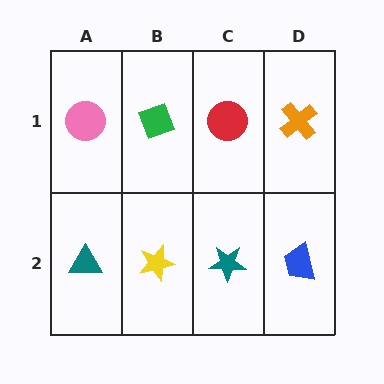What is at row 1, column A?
A pink circle.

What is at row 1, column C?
A red circle.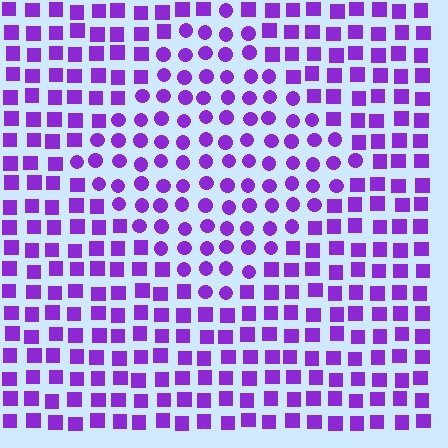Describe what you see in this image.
The image is filled with small purple elements arranged in a uniform grid. A diamond-shaped region contains circles, while the surrounding area contains squares. The boundary is defined purely by the change in element shape.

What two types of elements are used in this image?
The image uses circles inside the diamond region and squares outside it.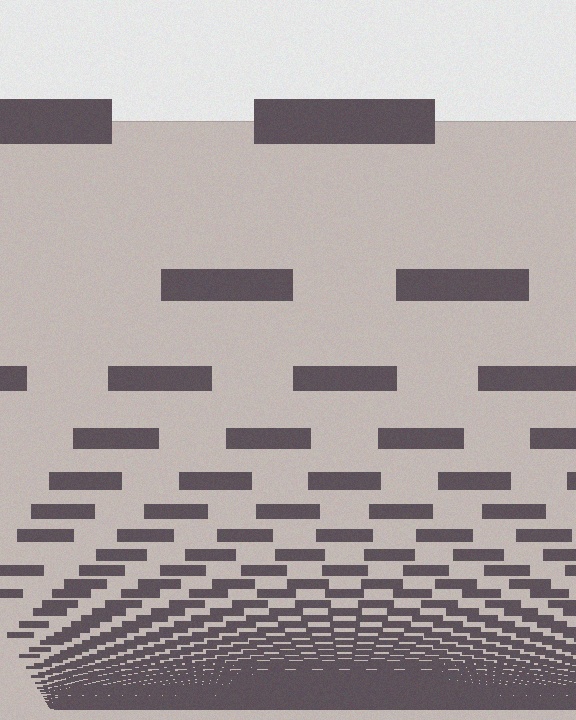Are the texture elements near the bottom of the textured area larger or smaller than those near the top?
Smaller. The gradient is inverted — elements near the bottom are smaller and denser.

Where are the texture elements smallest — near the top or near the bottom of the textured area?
Near the bottom.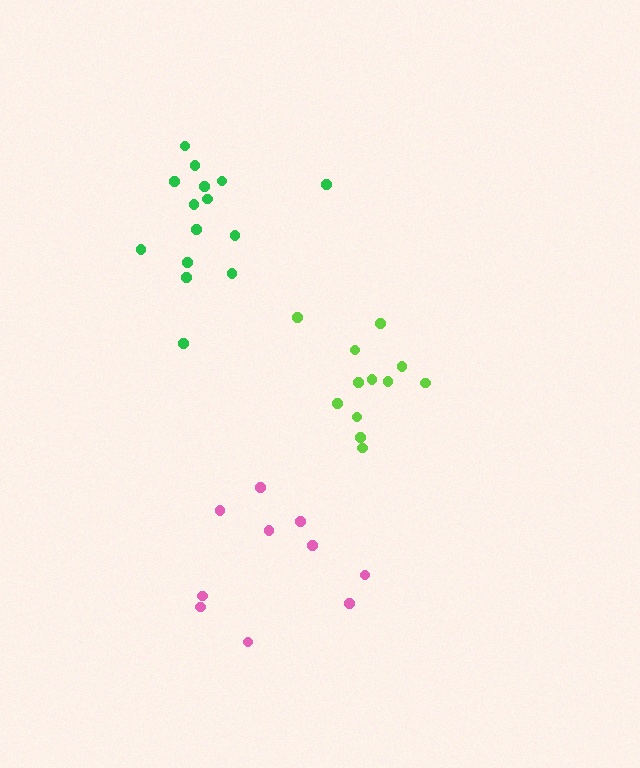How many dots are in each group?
Group 1: 15 dots, Group 2: 10 dots, Group 3: 12 dots (37 total).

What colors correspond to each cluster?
The clusters are colored: green, pink, lime.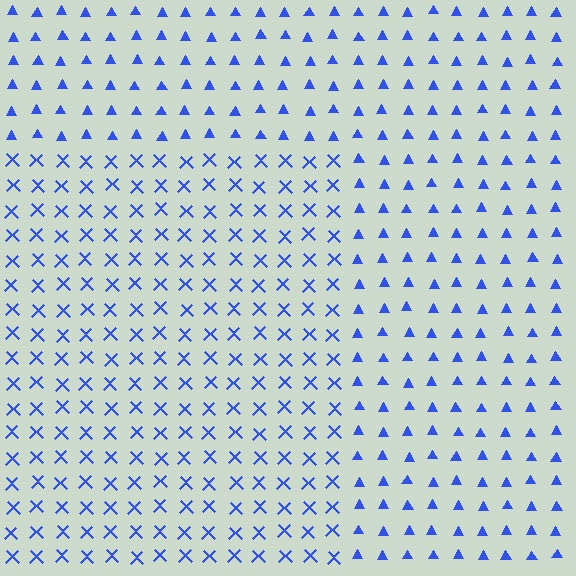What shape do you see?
I see a rectangle.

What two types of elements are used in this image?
The image uses X marks inside the rectangle region and triangles outside it.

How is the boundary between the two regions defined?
The boundary is defined by a change in element shape: X marks inside vs. triangles outside. All elements share the same color and spacing.